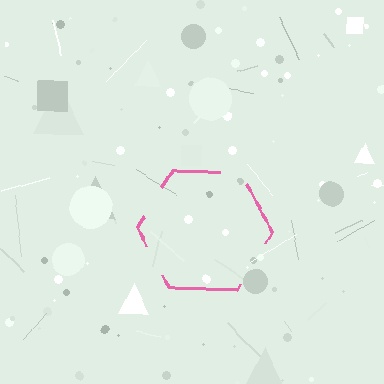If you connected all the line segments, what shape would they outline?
They would outline a hexagon.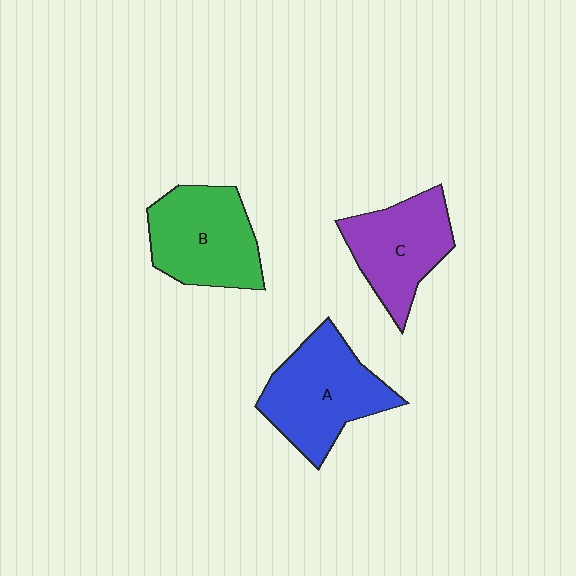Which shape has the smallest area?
Shape C (purple).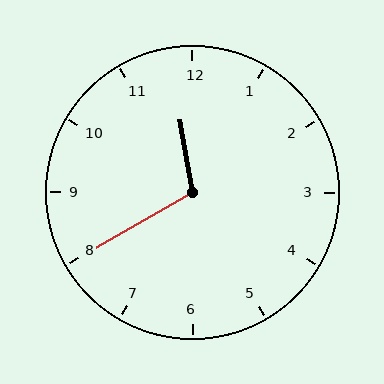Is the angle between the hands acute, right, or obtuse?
It is obtuse.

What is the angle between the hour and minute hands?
Approximately 110 degrees.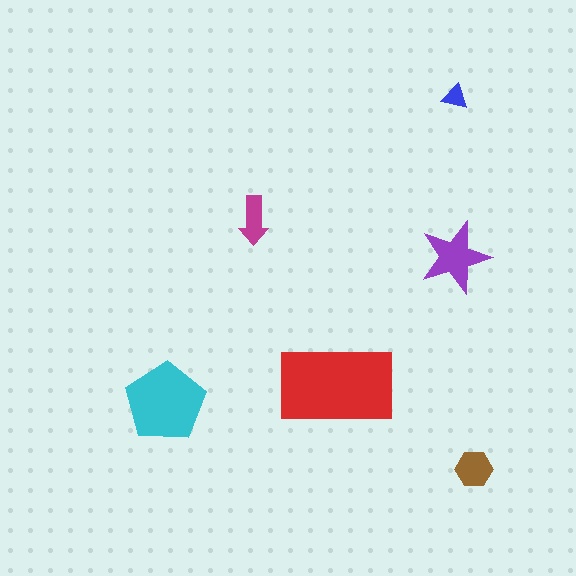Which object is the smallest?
The blue triangle.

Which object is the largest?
The red rectangle.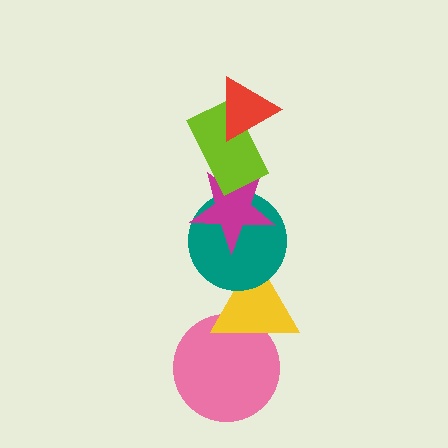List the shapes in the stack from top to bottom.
From top to bottom: the red triangle, the lime rectangle, the magenta star, the teal circle, the yellow triangle, the pink circle.